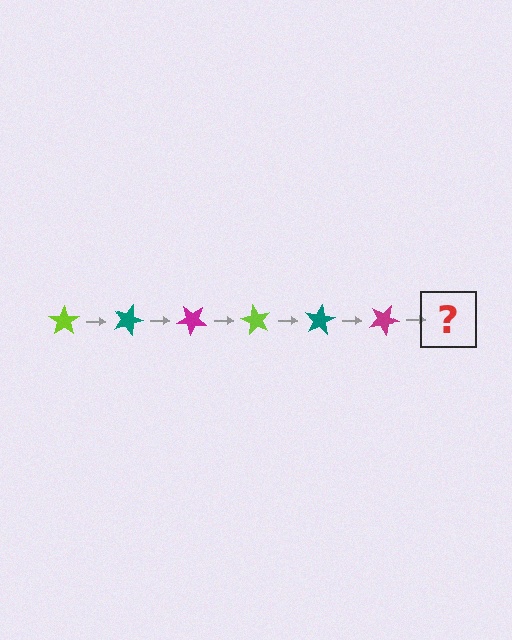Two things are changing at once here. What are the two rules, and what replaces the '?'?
The two rules are that it rotates 20 degrees each step and the color cycles through lime, teal, and magenta. The '?' should be a lime star, rotated 120 degrees from the start.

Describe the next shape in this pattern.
It should be a lime star, rotated 120 degrees from the start.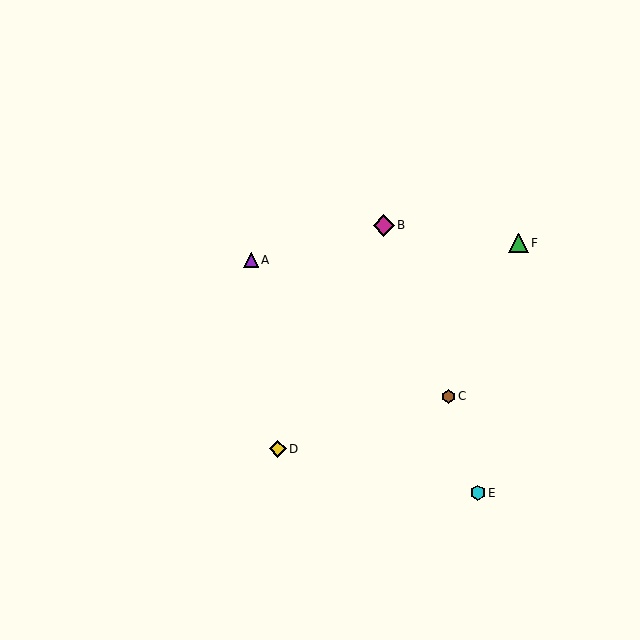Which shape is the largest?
The magenta diamond (labeled B) is the largest.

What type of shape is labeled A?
Shape A is a purple triangle.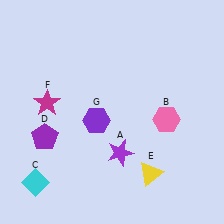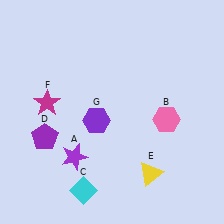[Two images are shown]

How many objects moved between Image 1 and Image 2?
2 objects moved between the two images.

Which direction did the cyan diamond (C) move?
The cyan diamond (C) moved right.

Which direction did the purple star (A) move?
The purple star (A) moved left.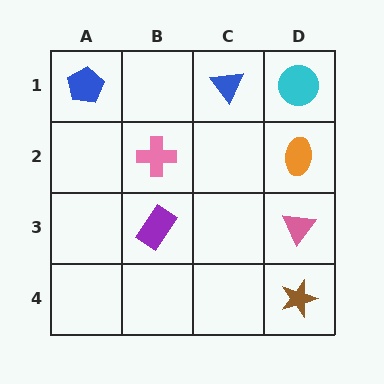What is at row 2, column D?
An orange ellipse.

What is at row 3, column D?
A pink triangle.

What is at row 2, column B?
A pink cross.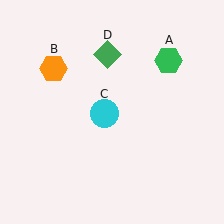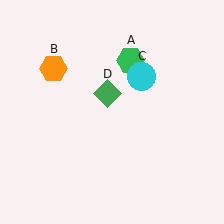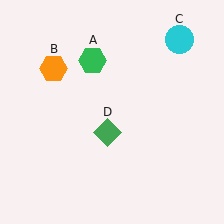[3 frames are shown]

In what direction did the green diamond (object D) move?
The green diamond (object D) moved down.